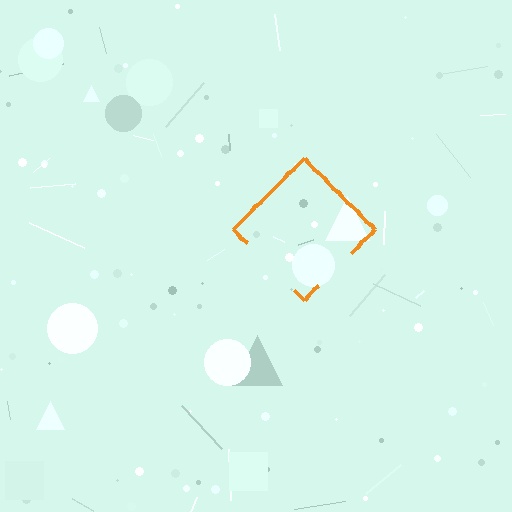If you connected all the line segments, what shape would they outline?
They would outline a diamond.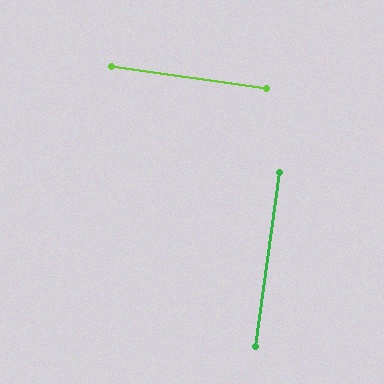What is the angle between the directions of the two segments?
Approximately 90 degrees.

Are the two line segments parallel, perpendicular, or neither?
Perpendicular — they meet at approximately 90°.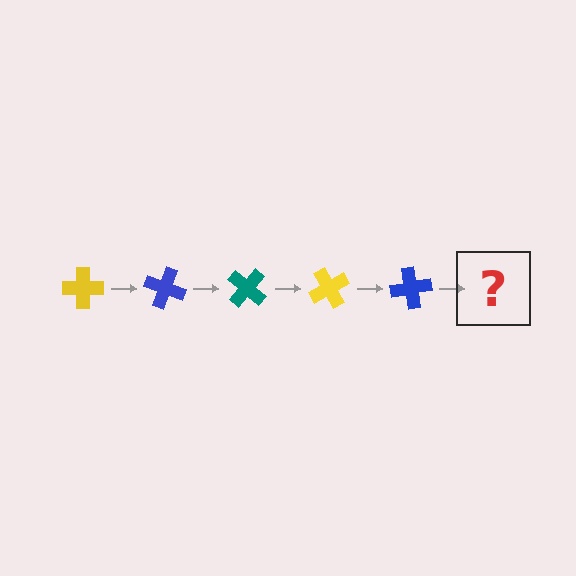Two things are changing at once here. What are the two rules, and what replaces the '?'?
The two rules are that it rotates 20 degrees each step and the color cycles through yellow, blue, and teal. The '?' should be a teal cross, rotated 100 degrees from the start.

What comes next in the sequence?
The next element should be a teal cross, rotated 100 degrees from the start.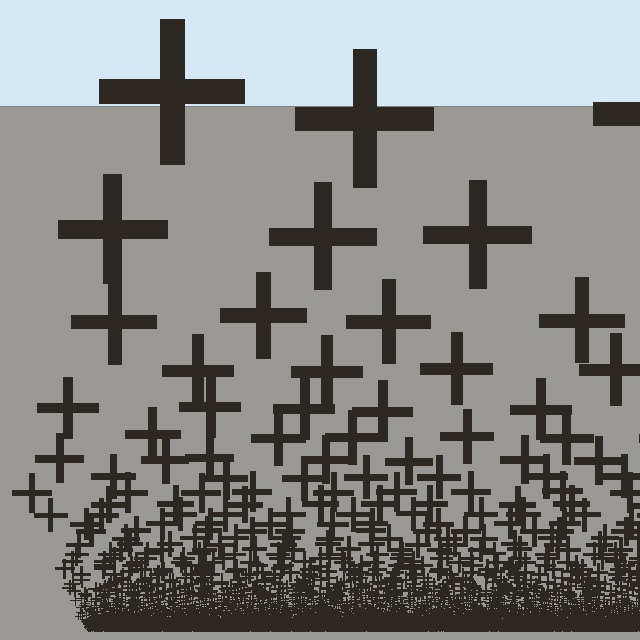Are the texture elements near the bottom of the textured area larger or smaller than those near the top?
Smaller. The gradient is inverted — elements near the bottom are smaller and denser.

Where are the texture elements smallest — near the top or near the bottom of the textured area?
Near the bottom.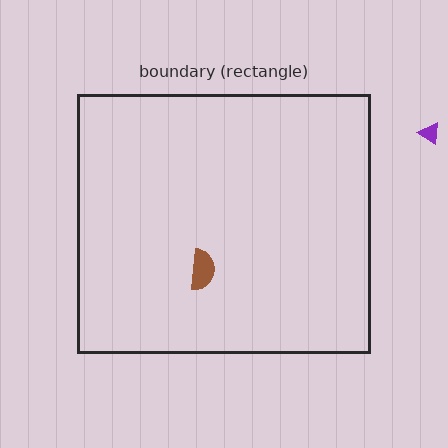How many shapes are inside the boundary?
1 inside, 1 outside.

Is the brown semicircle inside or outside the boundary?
Inside.